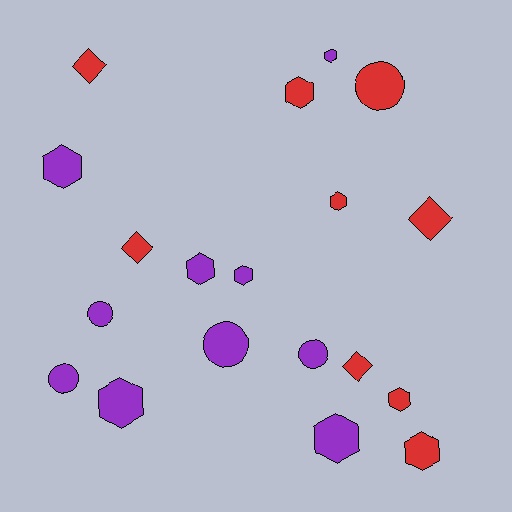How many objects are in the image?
There are 19 objects.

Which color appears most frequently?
Purple, with 10 objects.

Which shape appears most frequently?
Hexagon, with 10 objects.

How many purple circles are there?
There are 4 purple circles.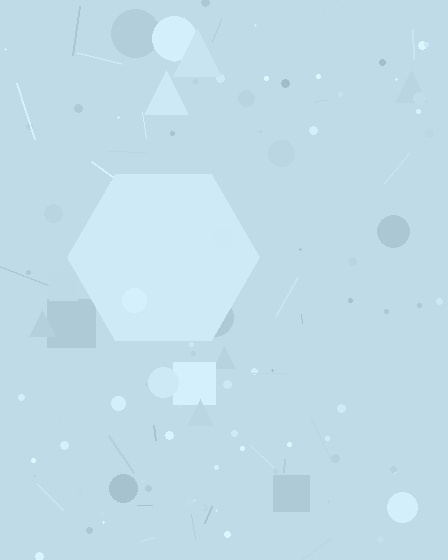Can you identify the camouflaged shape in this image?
The camouflaged shape is a hexagon.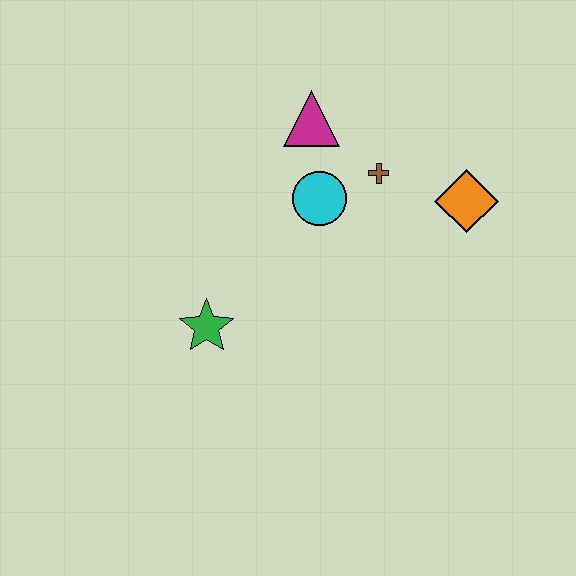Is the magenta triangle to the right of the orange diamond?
No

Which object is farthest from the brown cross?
The green star is farthest from the brown cross.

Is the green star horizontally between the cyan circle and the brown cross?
No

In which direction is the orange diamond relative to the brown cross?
The orange diamond is to the right of the brown cross.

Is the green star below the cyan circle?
Yes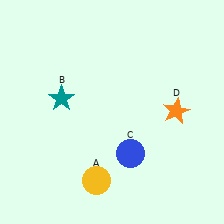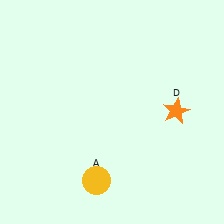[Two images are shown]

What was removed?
The teal star (B), the blue circle (C) were removed in Image 2.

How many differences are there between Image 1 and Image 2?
There are 2 differences between the two images.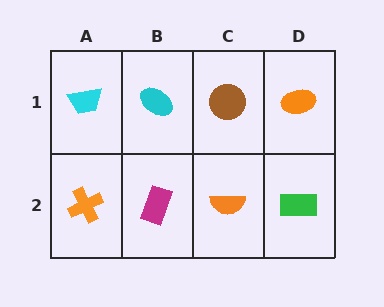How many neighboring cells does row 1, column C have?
3.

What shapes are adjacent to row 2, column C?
A brown circle (row 1, column C), a magenta rectangle (row 2, column B), a green rectangle (row 2, column D).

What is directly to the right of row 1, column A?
A cyan ellipse.